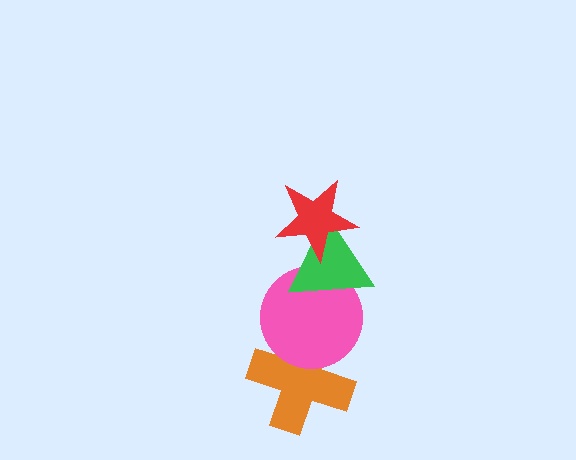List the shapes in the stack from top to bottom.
From top to bottom: the red star, the green triangle, the pink circle, the orange cross.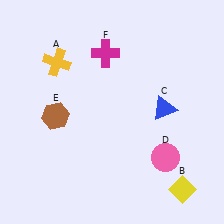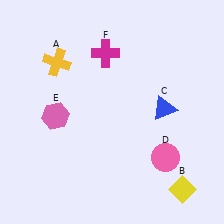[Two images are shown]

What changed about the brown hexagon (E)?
In Image 1, E is brown. In Image 2, it changed to pink.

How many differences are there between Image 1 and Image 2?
There is 1 difference between the two images.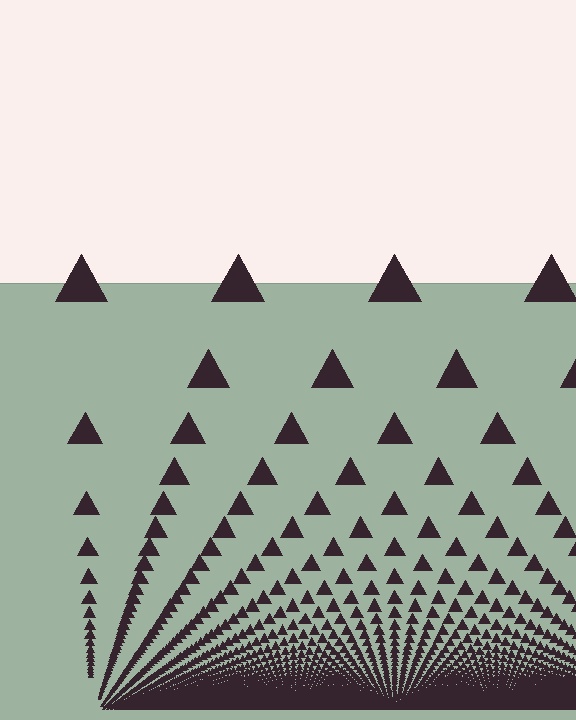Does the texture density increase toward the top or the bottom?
Density increases toward the bottom.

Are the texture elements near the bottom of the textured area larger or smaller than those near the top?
Smaller. The gradient is inverted — elements near the bottom are smaller and denser.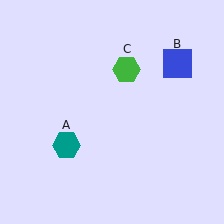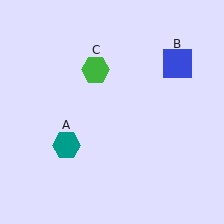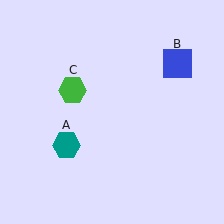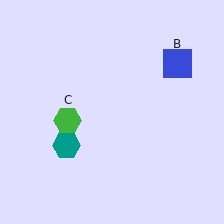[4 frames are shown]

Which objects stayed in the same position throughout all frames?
Teal hexagon (object A) and blue square (object B) remained stationary.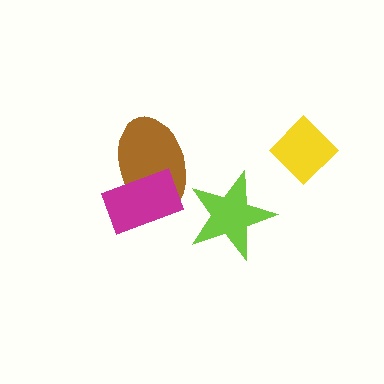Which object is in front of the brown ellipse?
The magenta rectangle is in front of the brown ellipse.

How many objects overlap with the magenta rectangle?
1 object overlaps with the magenta rectangle.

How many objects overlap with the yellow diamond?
0 objects overlap with the yellow diamond.